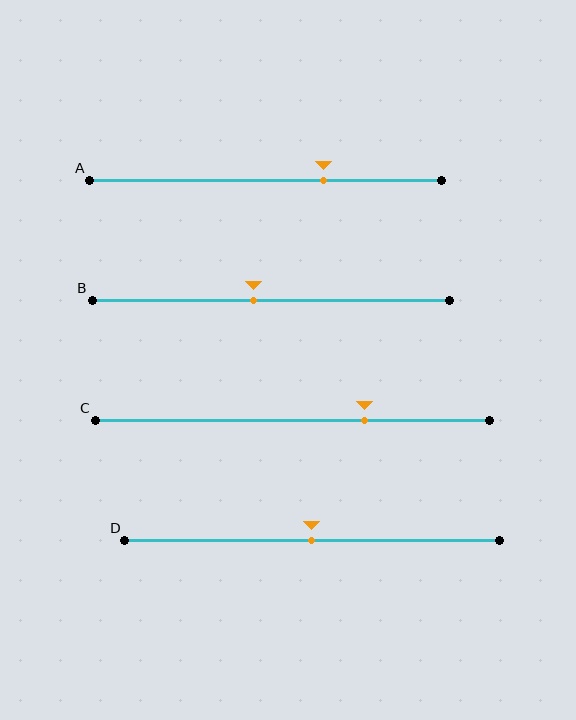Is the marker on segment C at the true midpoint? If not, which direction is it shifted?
No, the marker on segment C is shifted to the right by about 18% of the segment length.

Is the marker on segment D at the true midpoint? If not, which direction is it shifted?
Yes, the marker on segment D is at the true midpoint.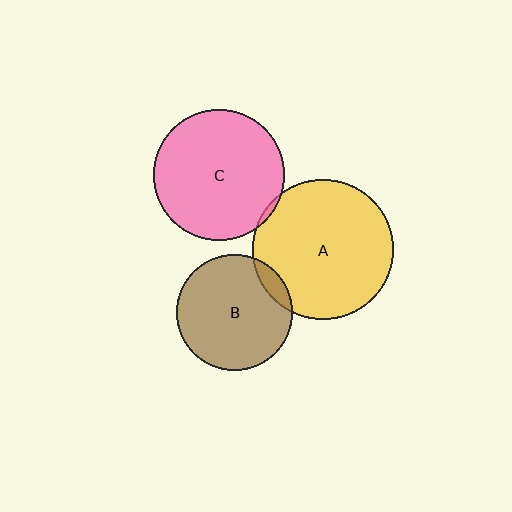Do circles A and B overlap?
Yes.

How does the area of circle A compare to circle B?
Approximately 1.5 times.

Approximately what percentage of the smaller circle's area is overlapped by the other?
Approximately 10%.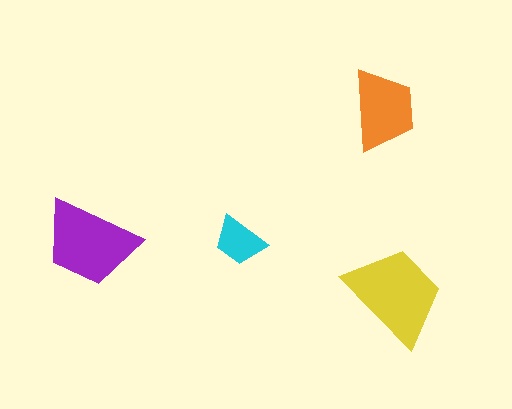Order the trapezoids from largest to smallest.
the yellow one, the purple one, the orange one, the cyan one.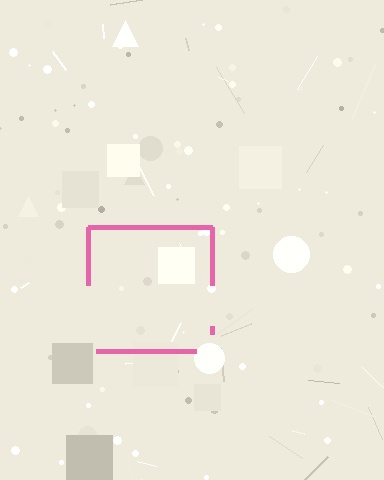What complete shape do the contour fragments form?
The contour fragments form a square.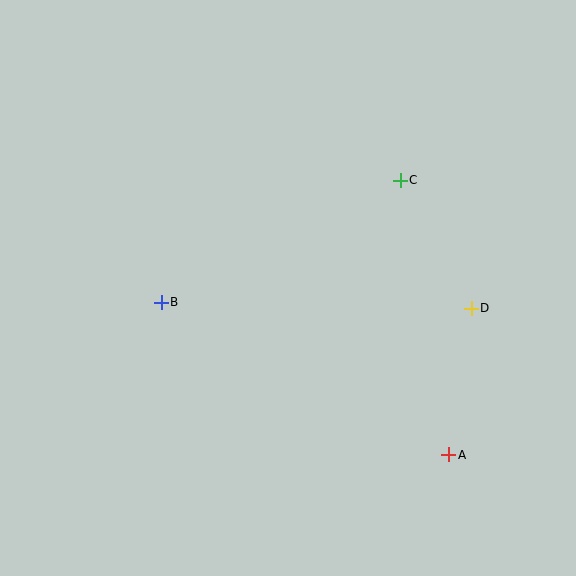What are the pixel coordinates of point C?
Point C is at (400, 180).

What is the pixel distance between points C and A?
The distance between C and A is 279 pixels.